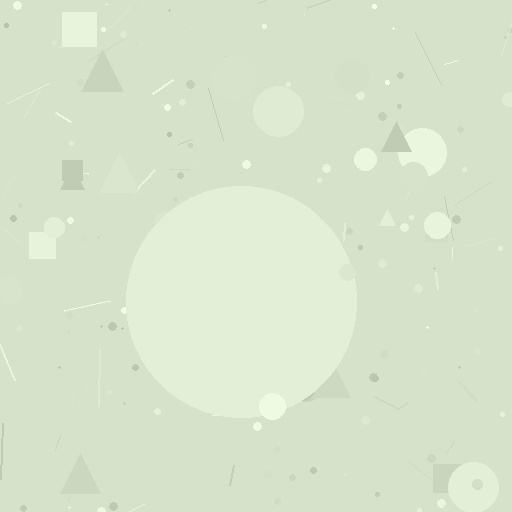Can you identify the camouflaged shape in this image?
The camouflaged shape is a circle.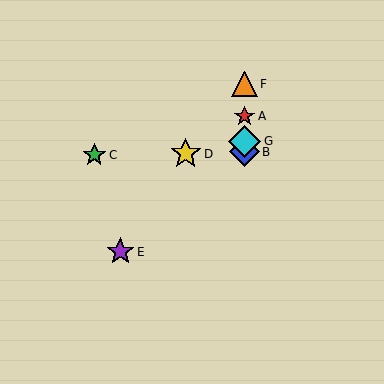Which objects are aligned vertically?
Objects A, B, F, G are aligned vertically.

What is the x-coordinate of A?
Object A is at x≈245.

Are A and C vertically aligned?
No, A is at x≈245 and C is at x≈94.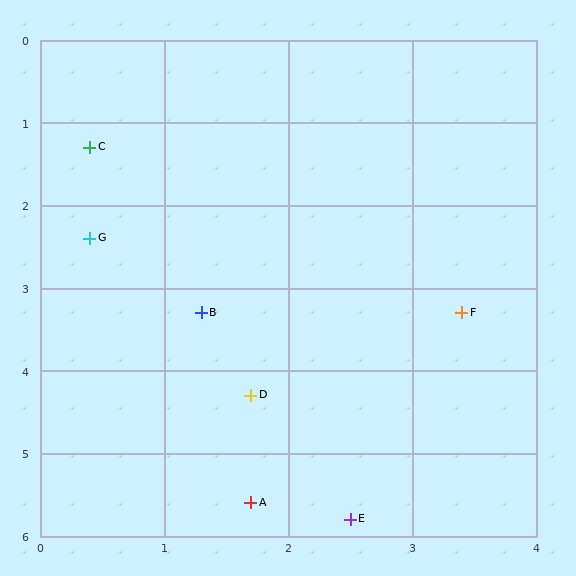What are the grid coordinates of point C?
Point C is at approximately (0.4, 1.3).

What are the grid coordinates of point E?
Point E is at approximately (2.5, 5.8).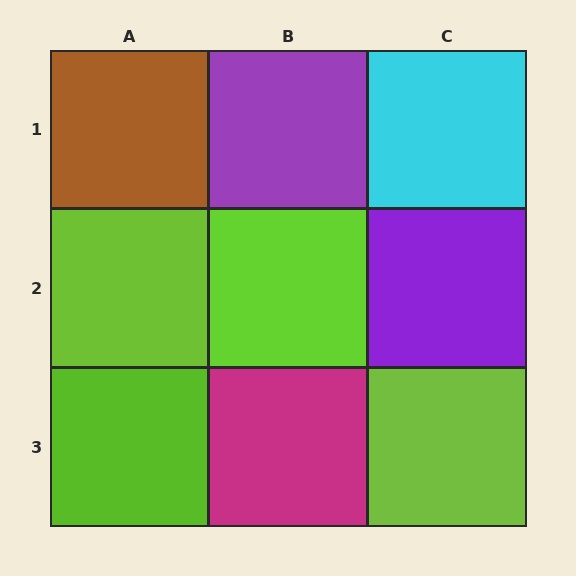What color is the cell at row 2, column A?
Lime.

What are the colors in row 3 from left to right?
Lime, magenta, lime.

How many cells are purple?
2 cells are purple.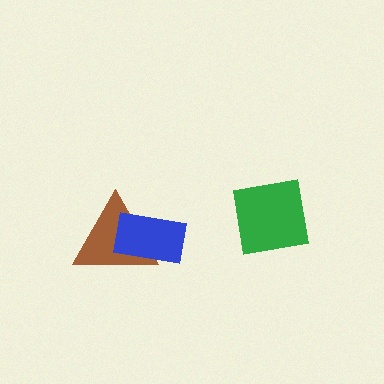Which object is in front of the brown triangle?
The blue rectangle is in front of the brown triangle.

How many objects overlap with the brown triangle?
1 object overlaps with the brown triangle.